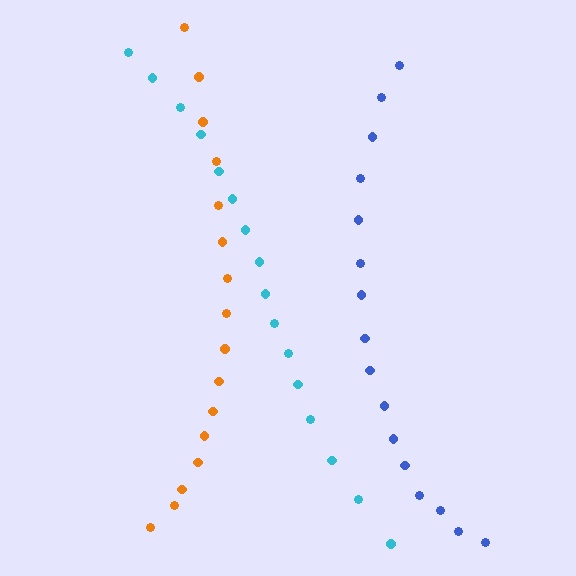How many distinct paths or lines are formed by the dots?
There are 3 distinct paths.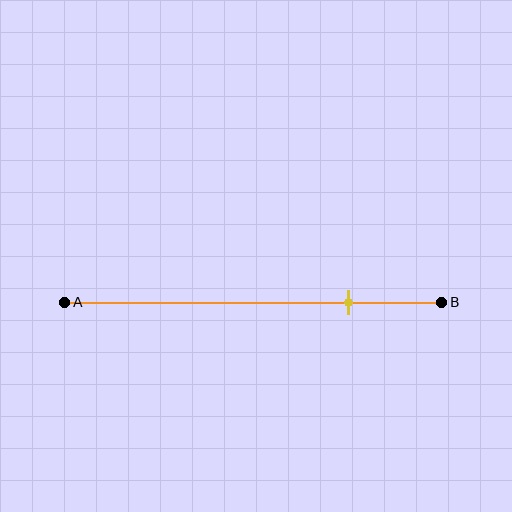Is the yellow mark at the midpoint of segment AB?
No, the mark is at about 75% from A, not at the 50% midpoint.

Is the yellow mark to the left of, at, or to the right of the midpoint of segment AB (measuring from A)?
The yellow mark is to the right of the midpoint of segment AB.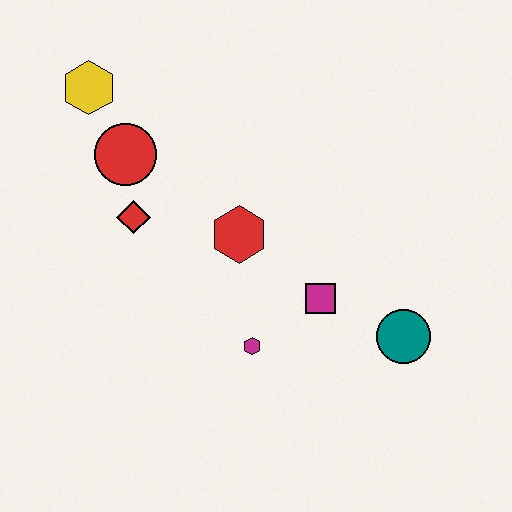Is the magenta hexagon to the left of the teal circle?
Yes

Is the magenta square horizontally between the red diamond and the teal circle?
Yes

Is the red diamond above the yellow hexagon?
No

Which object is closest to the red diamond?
The red circle is closest to the red diamond.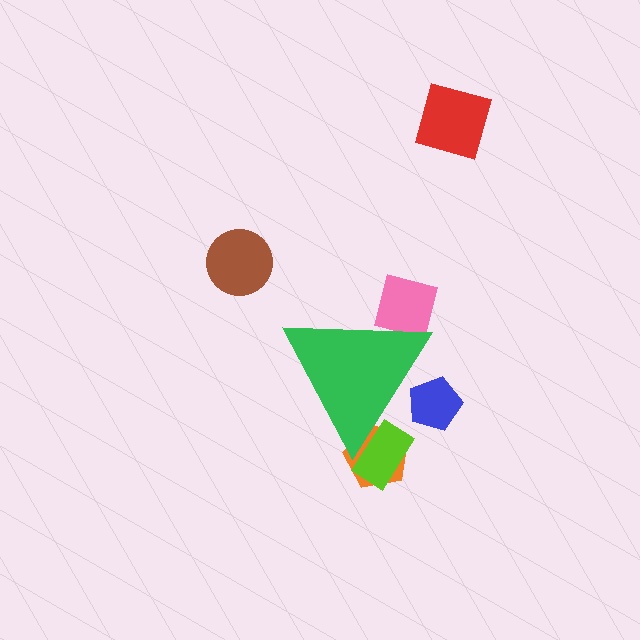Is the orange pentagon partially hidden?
Yes, the orange pentagon is partially hidden behind the green triangle.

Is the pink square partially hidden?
Yes, the pink square is partially hidden behind the green triangle.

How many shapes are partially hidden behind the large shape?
4 shapes are partially hidden.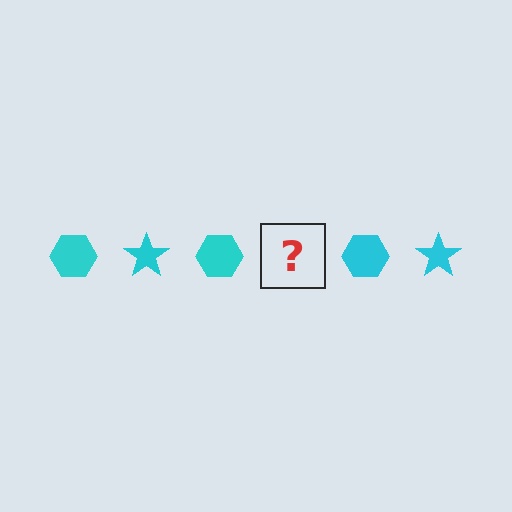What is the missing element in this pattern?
The missing element is a cyan star.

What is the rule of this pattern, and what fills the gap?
The rule is that the pattern cycles through hexagon, star shapes in cyan. The gap should be filled with a cyan star.